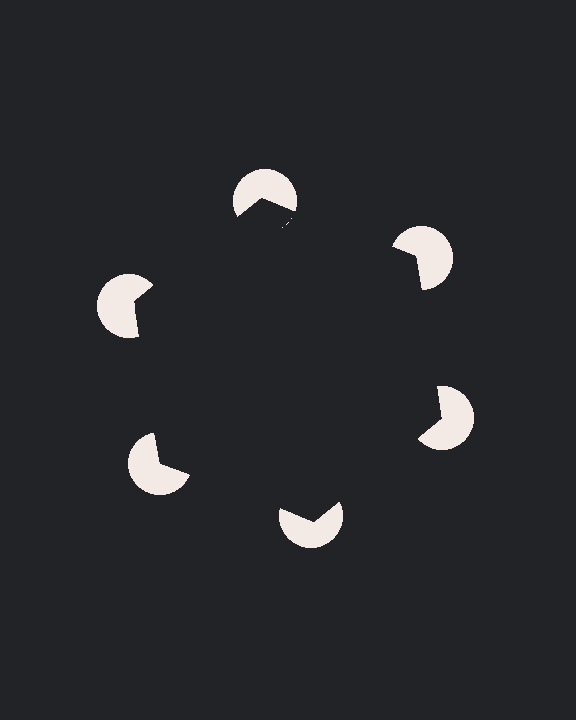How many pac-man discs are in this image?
There are 6 — one at each vertex of the illusory hexagon.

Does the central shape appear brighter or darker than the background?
It typically appears slightly darker than the background, even though no actual brightness change is drawn.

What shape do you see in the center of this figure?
An illusory hexagon — its edges are inferred from the aligned wedge cuts in the pac-man discs, not physically drawn.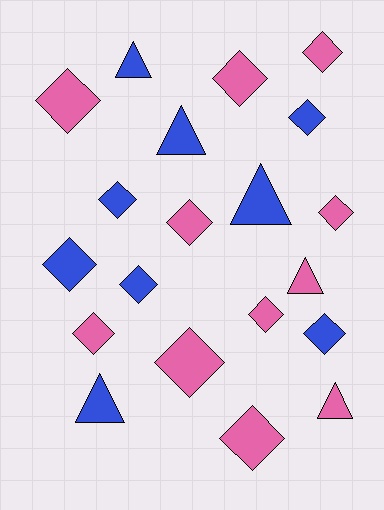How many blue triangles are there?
There are 4 blue triangles.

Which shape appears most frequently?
Diamond, with 14 objects.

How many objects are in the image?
There are 20 objects.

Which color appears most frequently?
Pink, with 11 objects.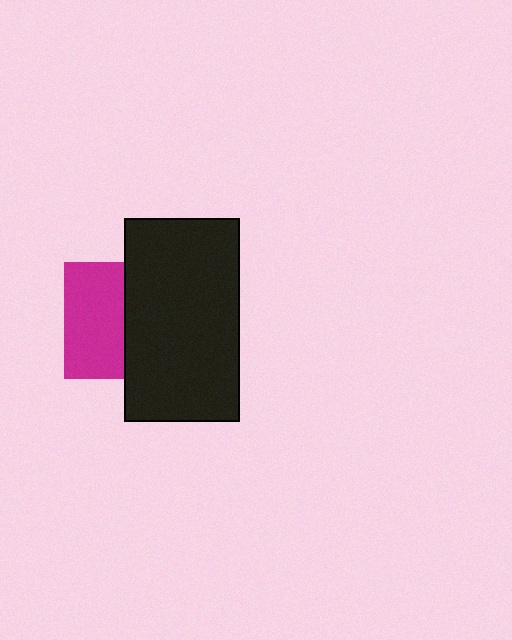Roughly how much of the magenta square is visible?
About half of it is visible (roughly 52%).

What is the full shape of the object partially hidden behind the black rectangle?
The partially hidden object is a magenta square.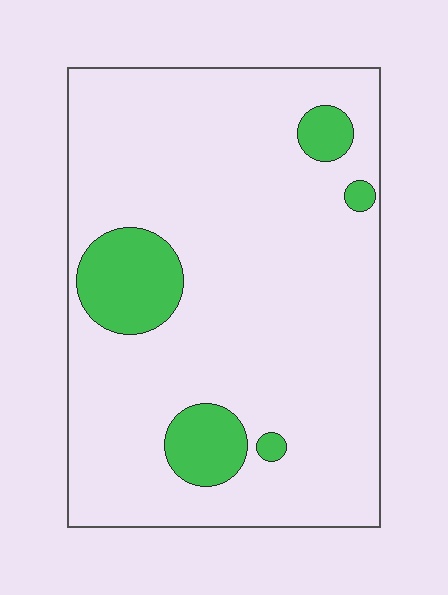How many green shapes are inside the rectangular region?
5.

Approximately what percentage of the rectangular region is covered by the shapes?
Approximately 15%.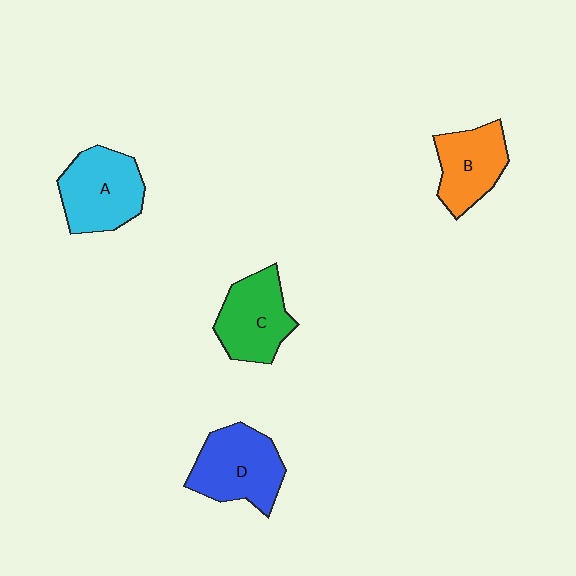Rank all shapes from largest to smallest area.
From largest to smallest: D (blue), A (cyan), C (green), B (orange).